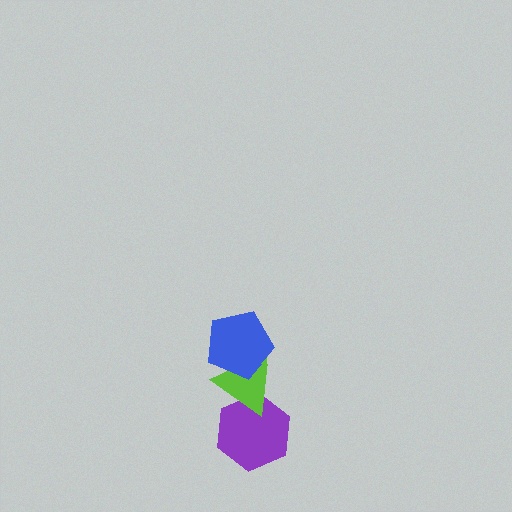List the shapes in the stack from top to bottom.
From top to bottom: the blue pentagon, the lime triangle, the purple hexagon.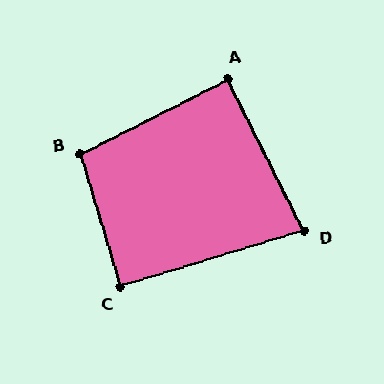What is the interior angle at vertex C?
Approximately 90 degrees (approximately right).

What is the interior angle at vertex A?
Approximately 90 degrees (approximately right).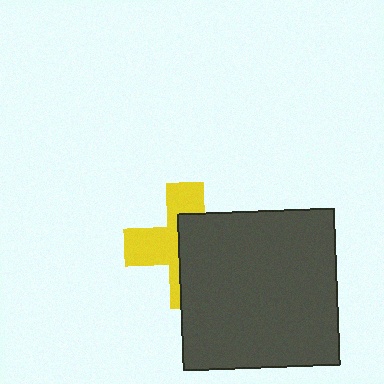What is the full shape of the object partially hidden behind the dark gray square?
The partially hidden object is a yellow cross.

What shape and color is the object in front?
The object in front is a dark gray square.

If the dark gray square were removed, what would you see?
You would see the complete yellow cross.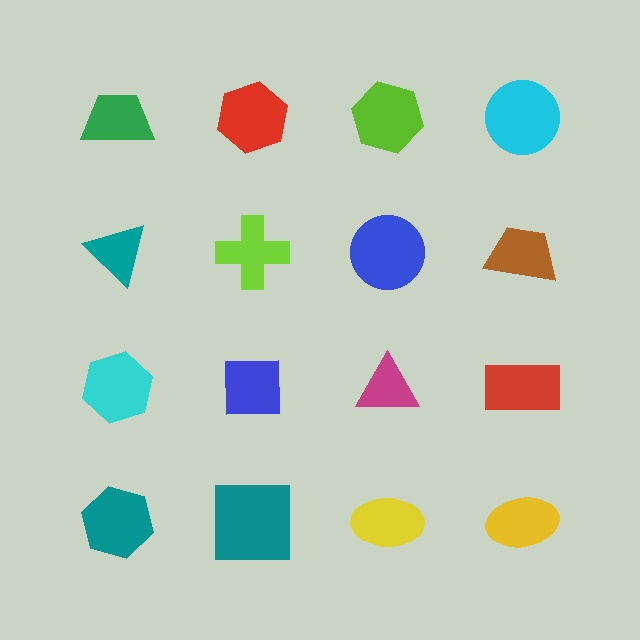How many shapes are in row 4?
4 shapes.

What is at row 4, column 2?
A teal square.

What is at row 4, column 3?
A yellow ellipse.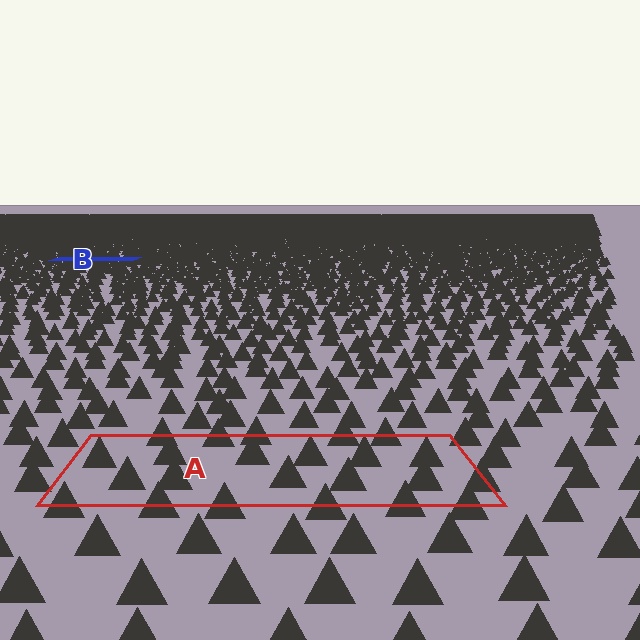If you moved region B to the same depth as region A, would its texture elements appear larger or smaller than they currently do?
They would appear larger. At a closer depth, the same texture elements are projected at a bigger on-screen size.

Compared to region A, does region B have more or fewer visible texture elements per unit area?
Region B has more texture elements per unit area — they are packed more densely because it is farther away.